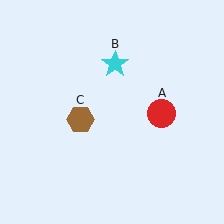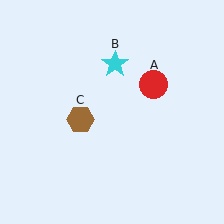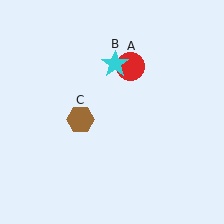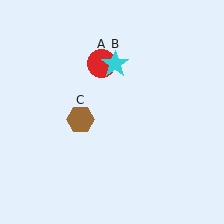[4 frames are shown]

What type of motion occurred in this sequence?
The red circle (object A) rotated counterclockwise around the center of the scene.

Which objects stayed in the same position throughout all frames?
Cyan star (object B) and brown hexagon (object C) remained stationary.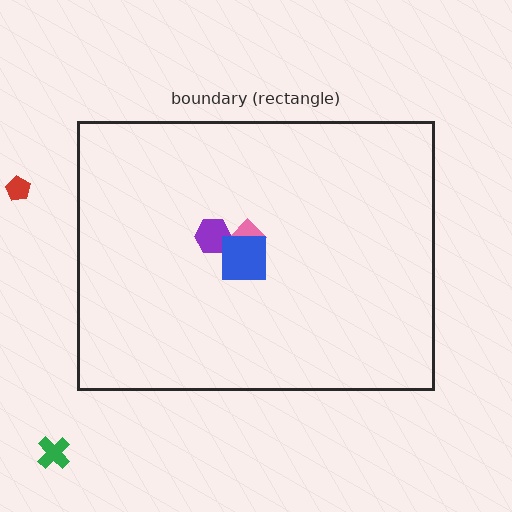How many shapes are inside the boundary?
3 inside, 2 outside.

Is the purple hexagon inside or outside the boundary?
Inside.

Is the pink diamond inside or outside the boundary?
Inside.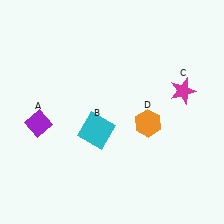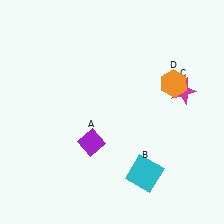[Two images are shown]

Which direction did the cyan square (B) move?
The cyan square (B) moved right.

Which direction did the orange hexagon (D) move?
The orange hexagon (D) moved up.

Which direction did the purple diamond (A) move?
The purple diamond (A) moved right.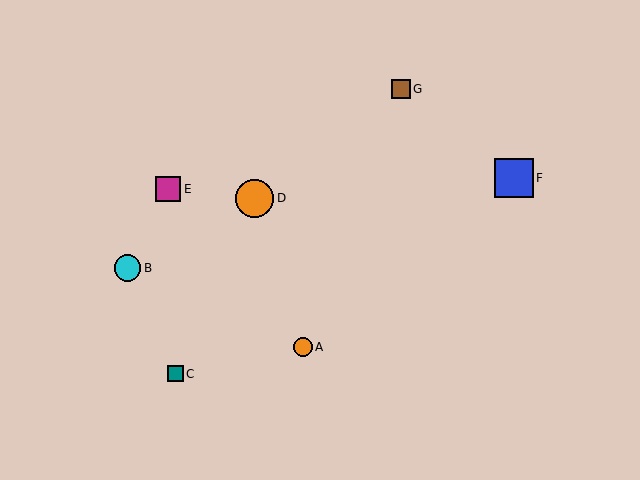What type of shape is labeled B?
Shape B is a cyan circle.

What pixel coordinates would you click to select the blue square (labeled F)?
Click at (514, 178) to select the blue square F.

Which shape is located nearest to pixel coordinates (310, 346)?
The orange circle (labeled A) at (303, 347) is nearest to that location.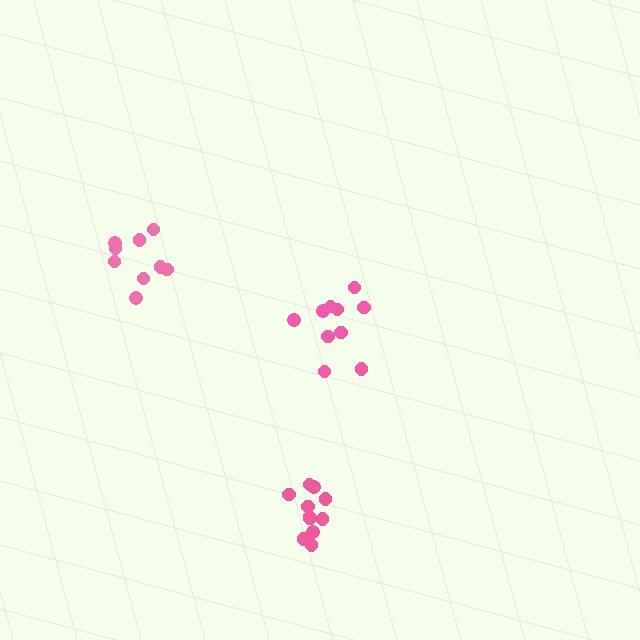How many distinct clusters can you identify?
There are 3 distinct clusters.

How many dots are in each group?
Group 1: 10 dots, Group 2: 9 dots, Group 3: 11 dots (30 total).